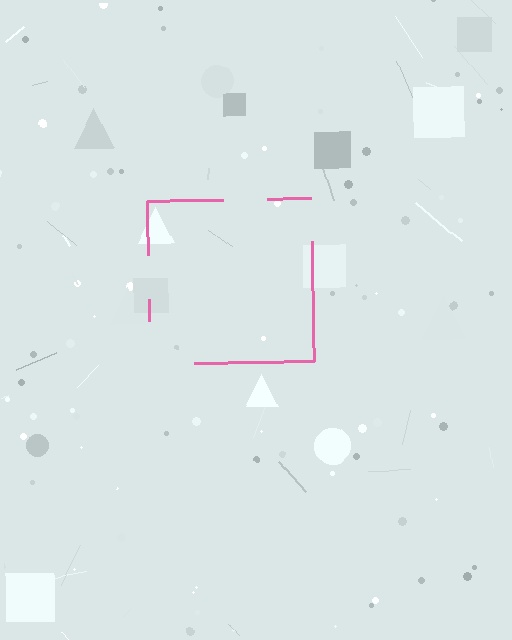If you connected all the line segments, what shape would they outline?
They would outline a square.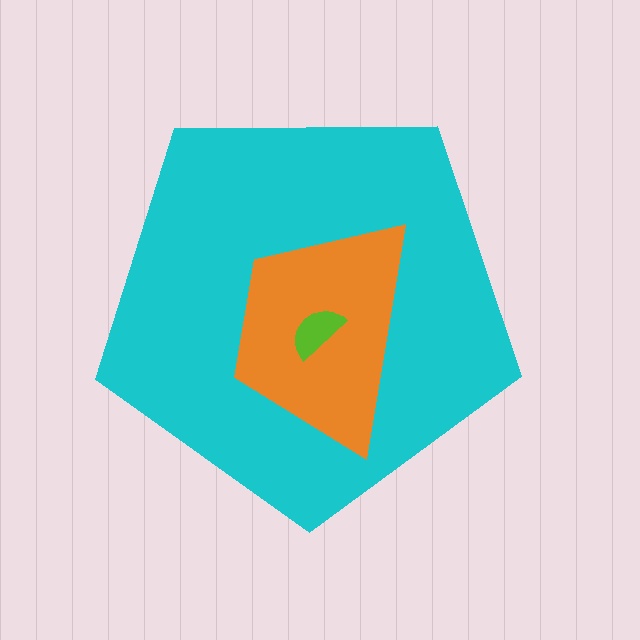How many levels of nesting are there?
3.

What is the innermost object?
The lime semicircle.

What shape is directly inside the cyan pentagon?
The orange trapezoid.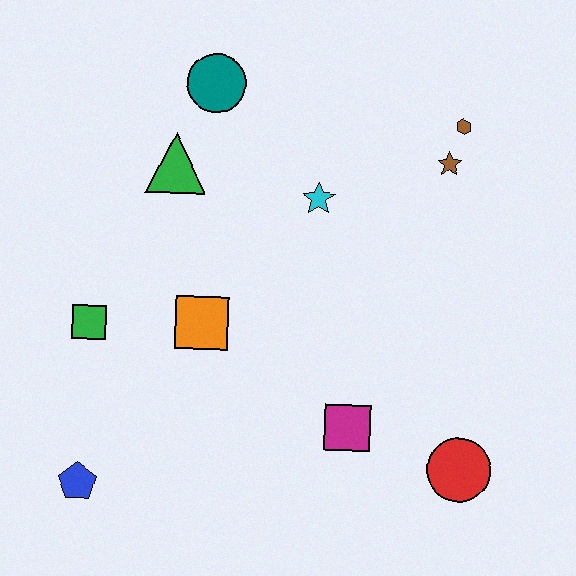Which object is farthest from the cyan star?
The blue pentagon is farthest from the cyan star.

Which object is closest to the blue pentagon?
The green square is closest to the blue pentagon.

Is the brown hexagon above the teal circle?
No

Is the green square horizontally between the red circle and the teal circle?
No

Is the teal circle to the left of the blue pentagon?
No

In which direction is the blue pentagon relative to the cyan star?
The blue pentagon is below the cyan star.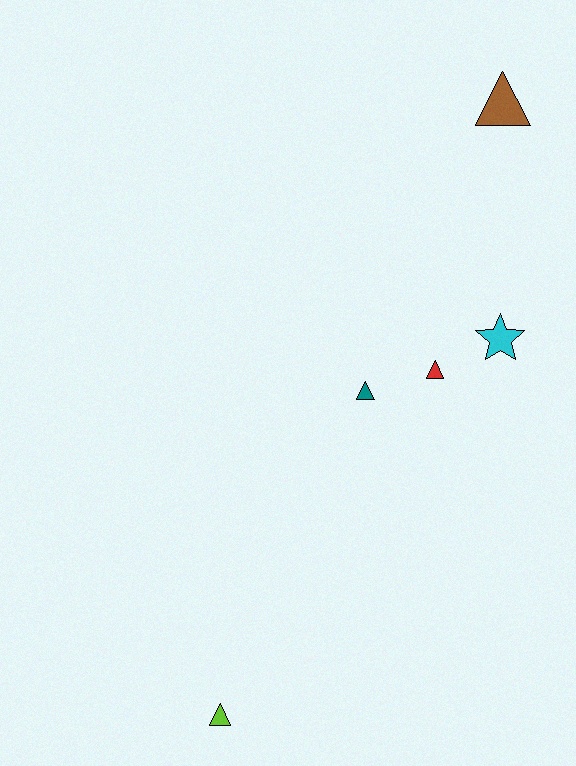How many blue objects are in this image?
There are no blue objects.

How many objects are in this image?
There are 5 objects.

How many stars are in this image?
There is 1 star.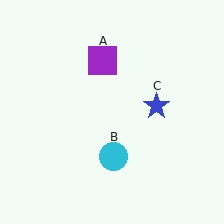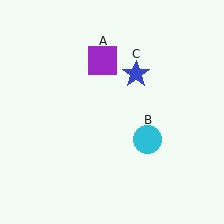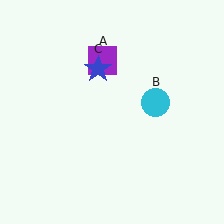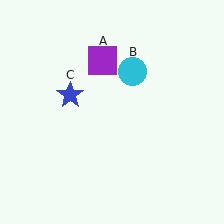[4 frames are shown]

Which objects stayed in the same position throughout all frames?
Purple square (object A) remained stationary.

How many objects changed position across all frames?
2 objects changed position: cyan circle (object B), blue star (object C).